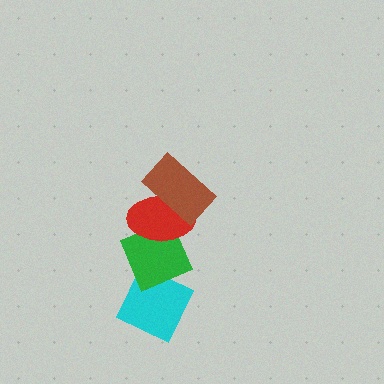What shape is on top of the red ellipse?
The brown rectangle is on top of the red ellipse.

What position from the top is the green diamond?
The green diamond is 3rd from the top.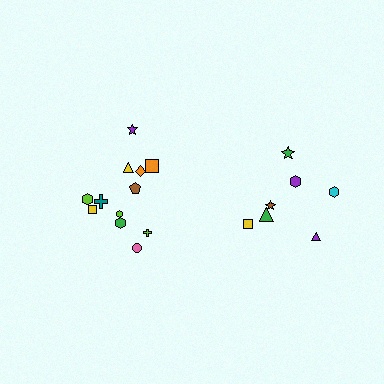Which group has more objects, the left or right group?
The left group.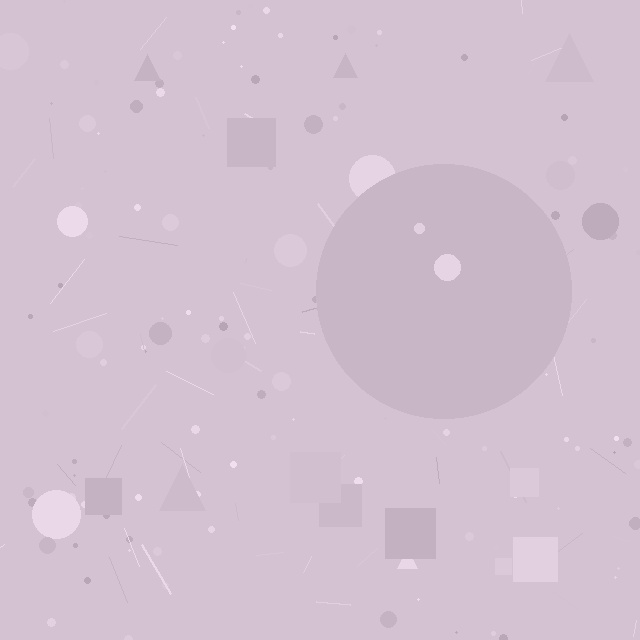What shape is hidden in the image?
A circle is hidden in the image.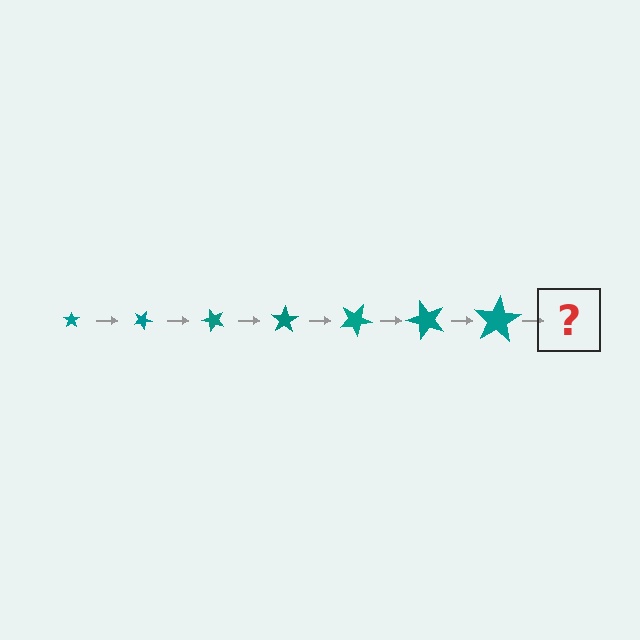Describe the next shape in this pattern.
It should be a star, larger than the previous one and rotated 175 degrees from the start.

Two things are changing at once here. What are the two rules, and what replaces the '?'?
The two rules are that the star grows larger each step and it rotates 25 degrees each step. The '?' should be a star, larger than the previous one and rotated 175 degrees from the start.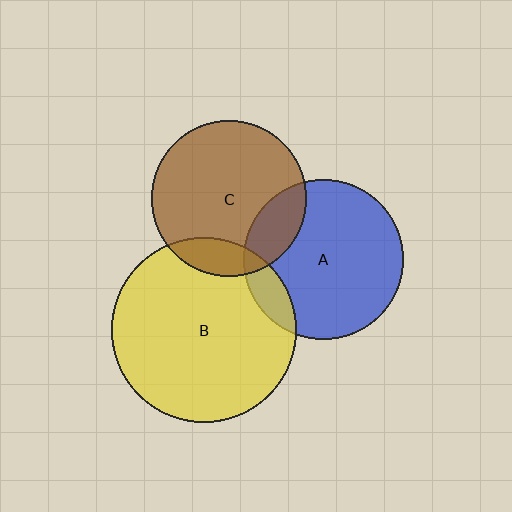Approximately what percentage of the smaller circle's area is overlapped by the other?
Approximately 20%.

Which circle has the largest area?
Circle B (yellow).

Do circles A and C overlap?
Yes.